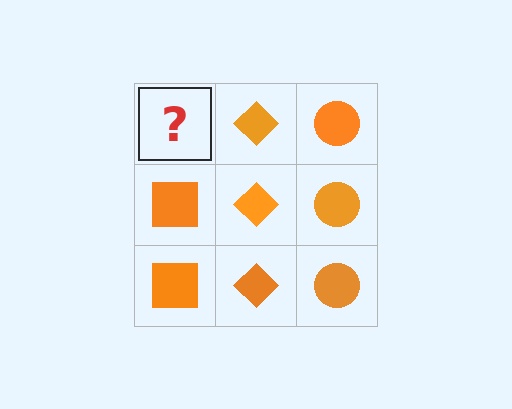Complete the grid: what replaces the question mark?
The question mark should be replaced with an orange square.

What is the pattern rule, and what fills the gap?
The rule is that each column has a consistent shape. The gap should be filled with an orange square.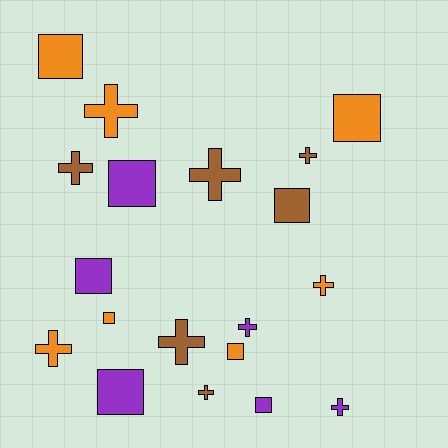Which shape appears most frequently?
Cross, with 10 objects.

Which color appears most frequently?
Orange, with 7 objects.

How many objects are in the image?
There are 19 objects.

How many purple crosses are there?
There are 2 purple crosses.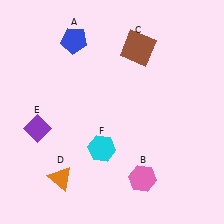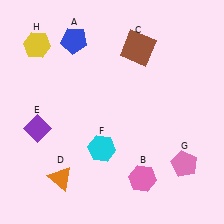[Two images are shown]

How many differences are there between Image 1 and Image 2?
There are 2 differences between the two images.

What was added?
A pink pentagon (G), a yellow hexagon (H) were added in Image 2.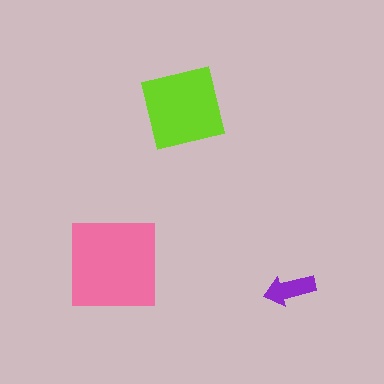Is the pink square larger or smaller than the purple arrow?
Larger.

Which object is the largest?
The pink square.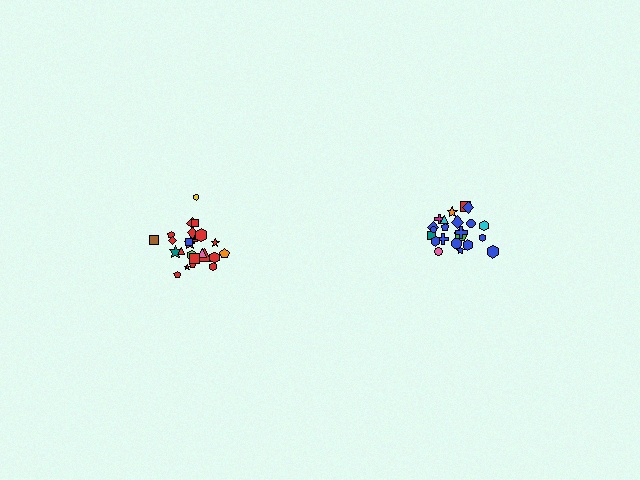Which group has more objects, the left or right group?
The left group.